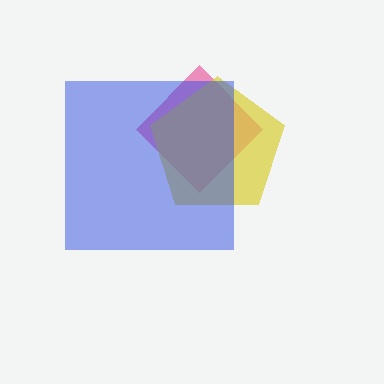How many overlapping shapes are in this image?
There are 3 overlapping shapes in the image.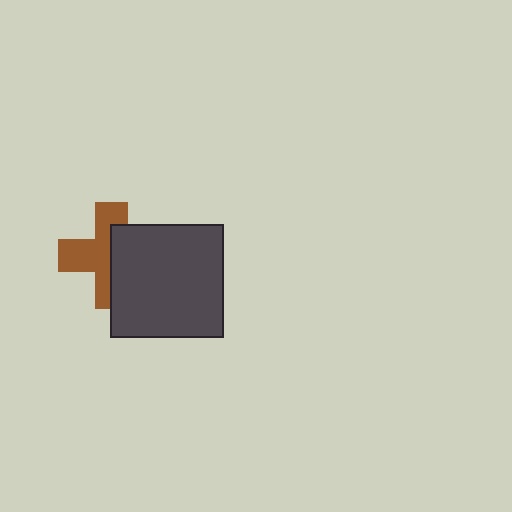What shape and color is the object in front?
The object in front is a dark gray square.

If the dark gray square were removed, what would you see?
You would see the complete brown cross.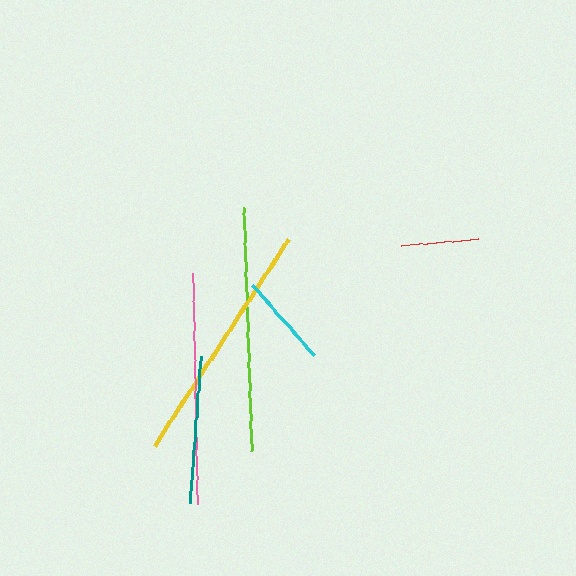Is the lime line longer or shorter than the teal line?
The lime line is longer than the teal line.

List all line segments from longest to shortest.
From longest to shortest: yellow, lime, pink, teal, cyan, red.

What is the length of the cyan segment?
The cyan segment is approximately 93 pixels long.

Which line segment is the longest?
The yellow line is the longest at approximately 246 pixels.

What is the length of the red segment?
The red segment is approximately 77 pixels long.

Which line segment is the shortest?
The red line is the shortest at approximately 77 pixels.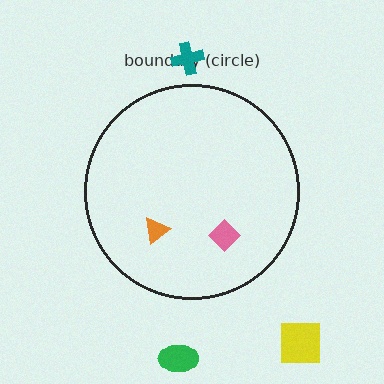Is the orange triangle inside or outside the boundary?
Inside.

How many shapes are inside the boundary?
2 inside, 3 outside.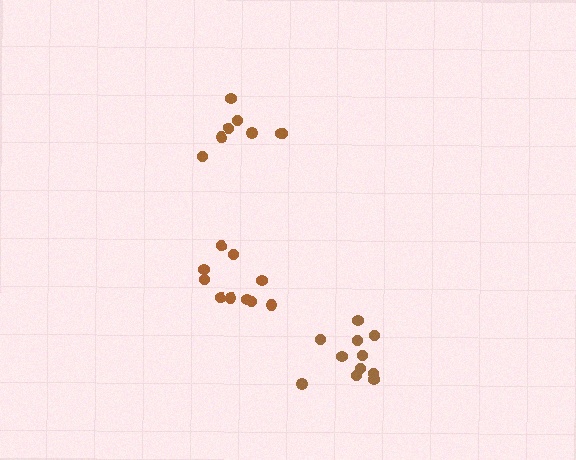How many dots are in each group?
Group 1: 10 dots, Group 2: 8 dots, Group 3: 11 dots (29 total).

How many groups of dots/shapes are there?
There are 3 groups.